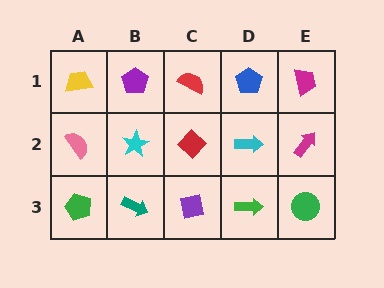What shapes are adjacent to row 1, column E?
A magenta arrow (row 2, column E), a blue pentagon (row 1, column D).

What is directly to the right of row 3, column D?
A green circle.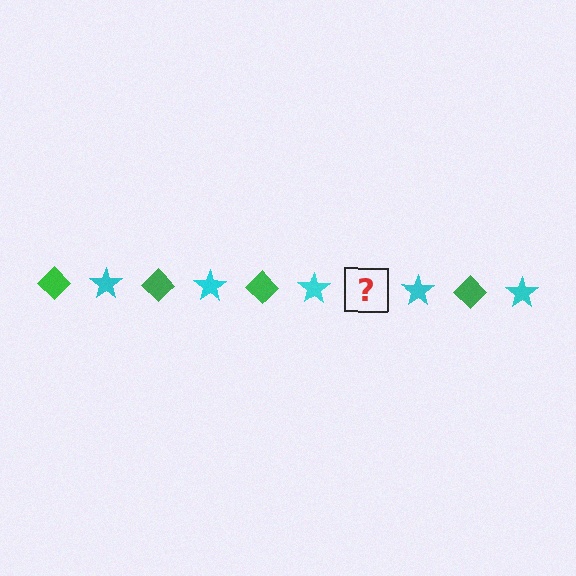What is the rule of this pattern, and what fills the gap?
The rule is that the pattern alternates between green diamond and cyan star. The gap should be filled with a green diamond.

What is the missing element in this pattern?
The missing element is a green diamond.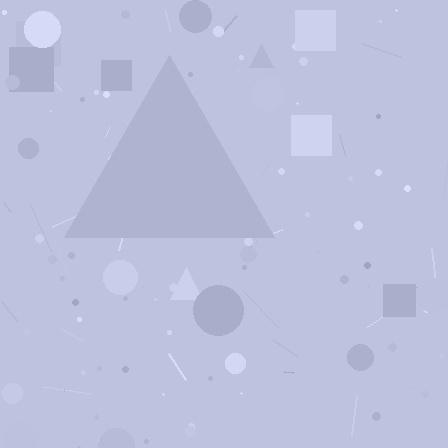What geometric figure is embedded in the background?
A triangle is embedded in the background.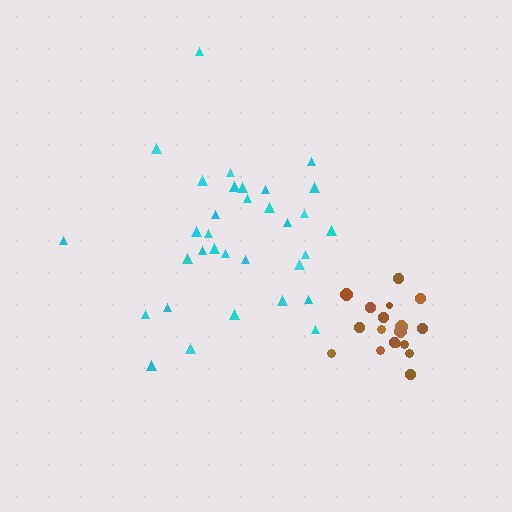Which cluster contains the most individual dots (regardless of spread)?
Cyan (33).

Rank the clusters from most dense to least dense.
brown, cyan.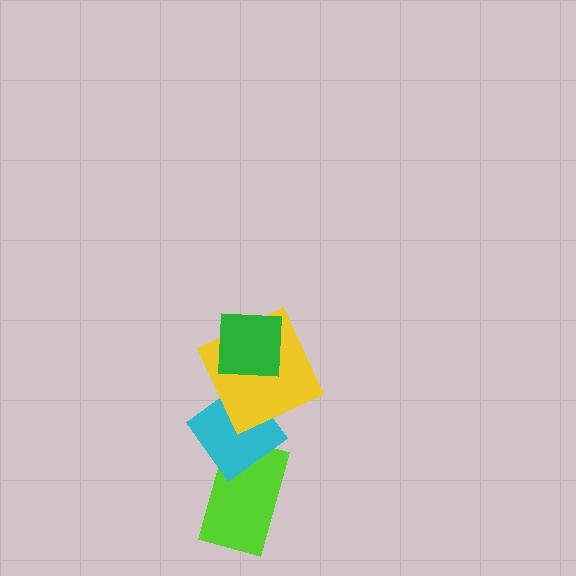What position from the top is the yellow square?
The yellow square is 2nd from the top.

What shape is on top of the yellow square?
The green square is on top of the yellow square.